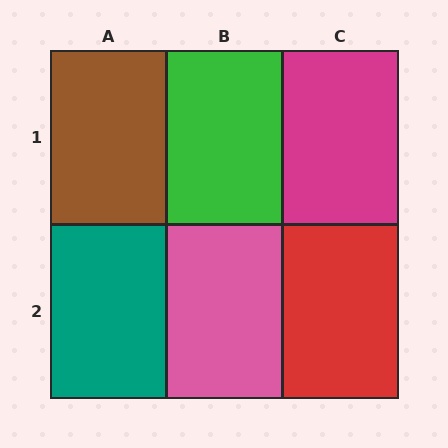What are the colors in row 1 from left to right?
Brown, green, magenta.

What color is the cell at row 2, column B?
Pink.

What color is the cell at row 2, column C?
Red.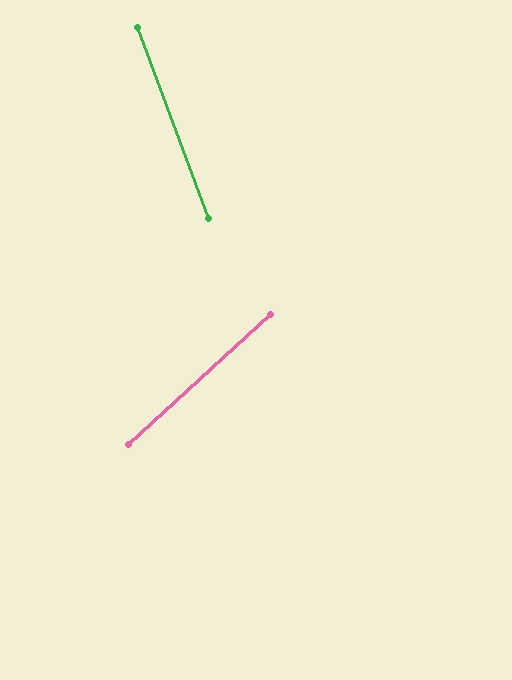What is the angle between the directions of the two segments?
Approximately 68 degrees.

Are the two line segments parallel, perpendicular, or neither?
Neither parallel nor perpendicular — they differ by about 68°.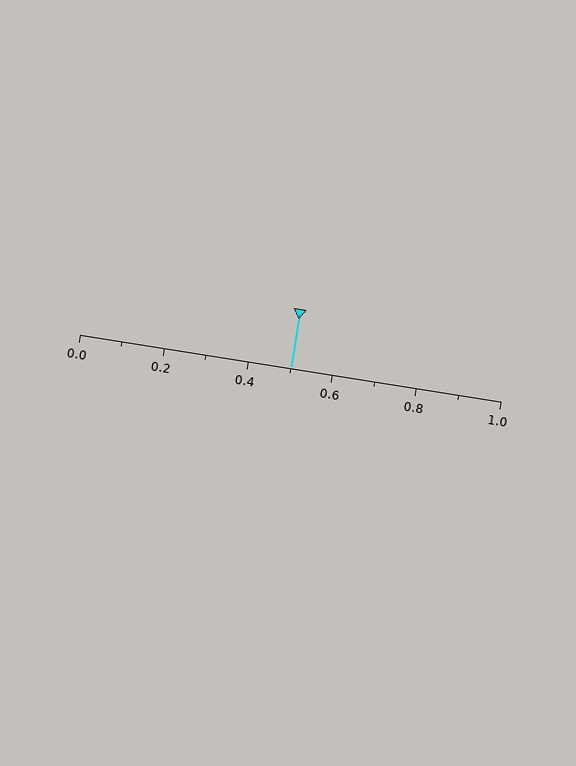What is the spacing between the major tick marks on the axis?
The major ticks are spaced 0.2 apart.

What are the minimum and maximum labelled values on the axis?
The axis runs from 0.0 to 1.0.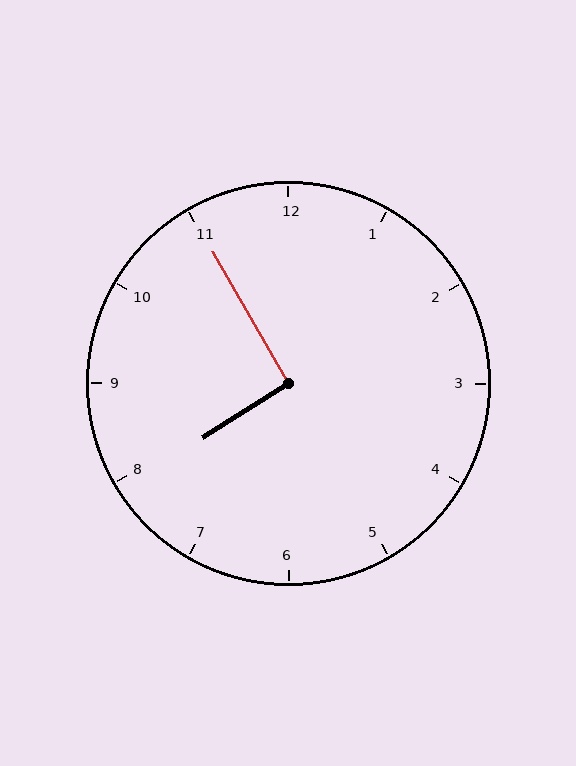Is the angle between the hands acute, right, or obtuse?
It is right.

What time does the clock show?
7:55.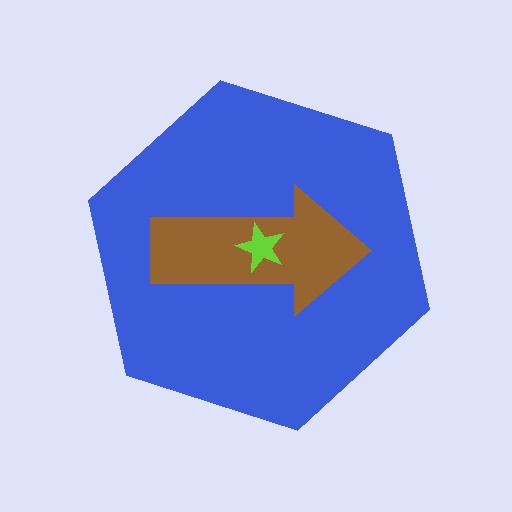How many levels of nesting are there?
3.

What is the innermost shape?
The lime star.